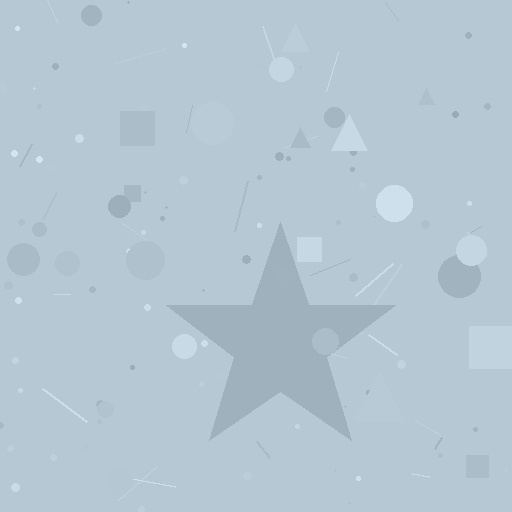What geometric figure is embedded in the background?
A star is embedded in the background.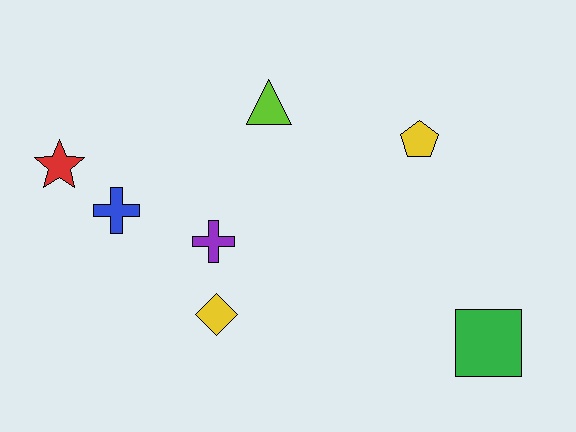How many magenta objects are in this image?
There are no magenta objects.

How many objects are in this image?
There are 7 objects.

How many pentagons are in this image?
There is 1 pentagon.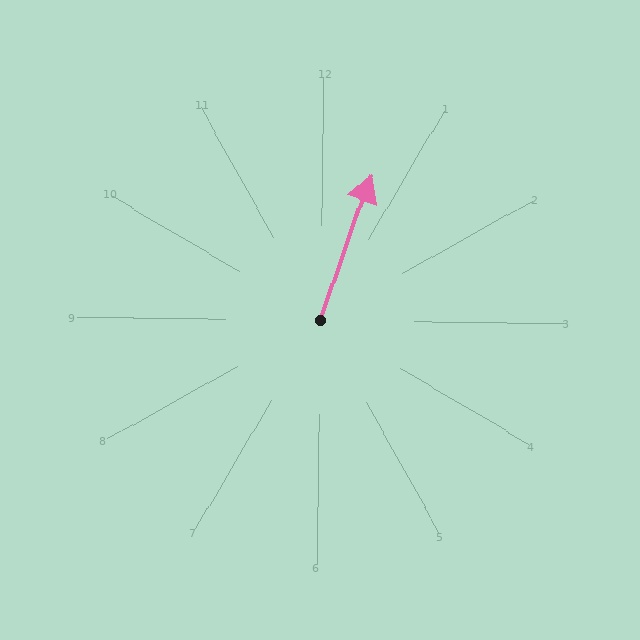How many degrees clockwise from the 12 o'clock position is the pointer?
Approximately 18 degrees.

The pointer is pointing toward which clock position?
Roughly 1 o'clock.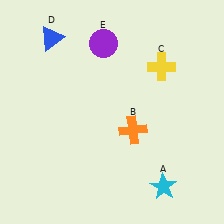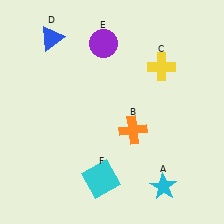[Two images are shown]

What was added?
A cyan square (F) was added in Image 2.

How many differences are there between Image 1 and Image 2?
There is 1 difference between the two images.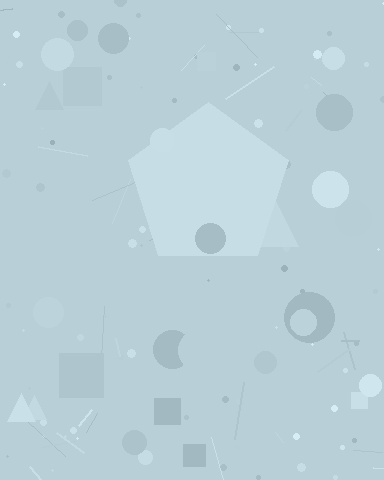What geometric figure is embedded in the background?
A pentagon is embedded in the background.